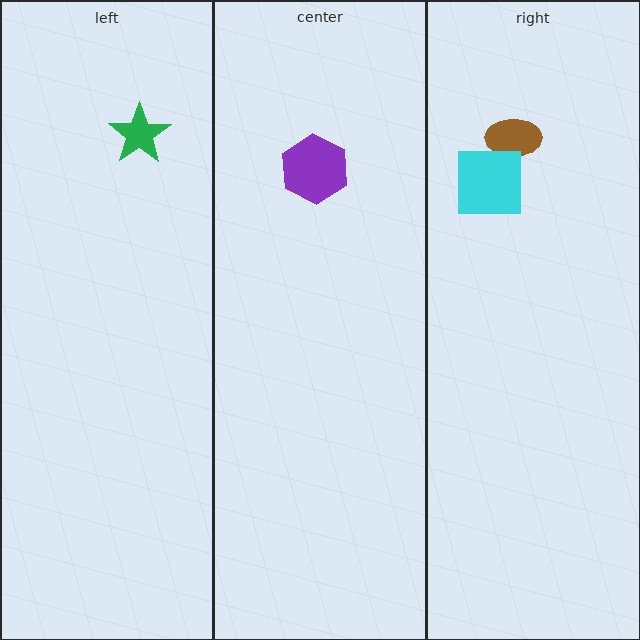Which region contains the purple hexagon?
The center region.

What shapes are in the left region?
The green star.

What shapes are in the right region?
The brown ellipse, the cyan square.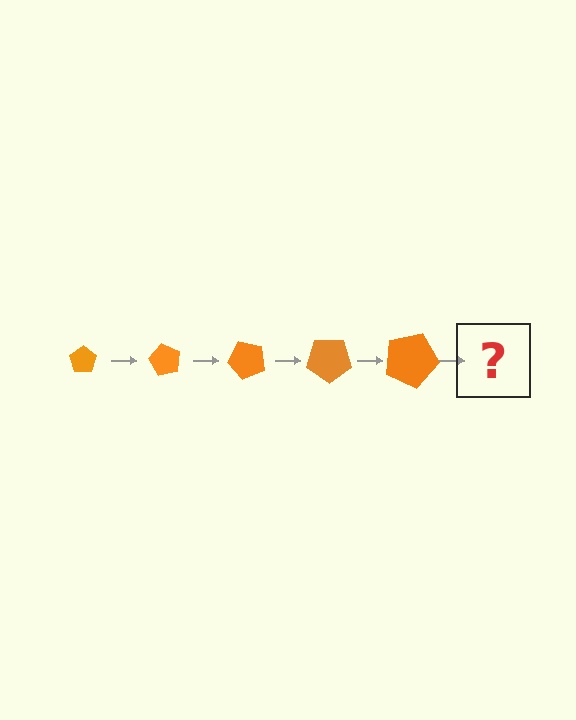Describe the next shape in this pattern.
It should be a pentagon, larger than the previous one and rotated 300 degrees from the start.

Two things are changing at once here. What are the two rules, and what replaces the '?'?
The two rules are that the pentagon grows larger each step and it rotates 60 degrees each step. The '?' should be a pentagon, larger than the previous one and rotated 300 degrees from the start.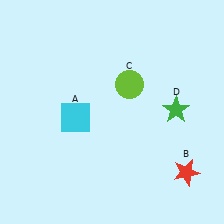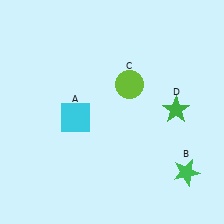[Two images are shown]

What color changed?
The star (B) changed from red in Image 1 to green in Image 2.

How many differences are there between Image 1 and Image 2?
There is 1 difference between the two images.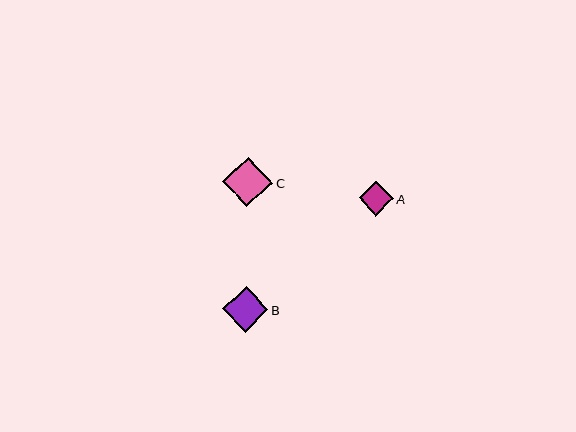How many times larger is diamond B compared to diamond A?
Diamond B is approximately 1.3 times the size of diamond A.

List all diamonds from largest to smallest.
From largest to smallest: C, B, A.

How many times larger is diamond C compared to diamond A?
Diamond C is approximately 1.4 times the size of diamond A.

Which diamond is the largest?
Diamond C is the largest with a size of approximately 50 pixels.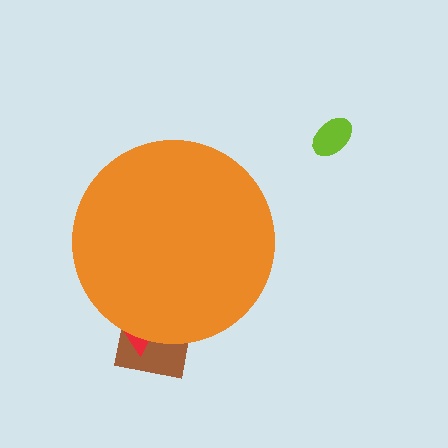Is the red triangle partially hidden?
Yes, the red triangle is partially hidden behind the orange circle.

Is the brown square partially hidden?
Yes, the brown square is partially hidden behind the orange circle.